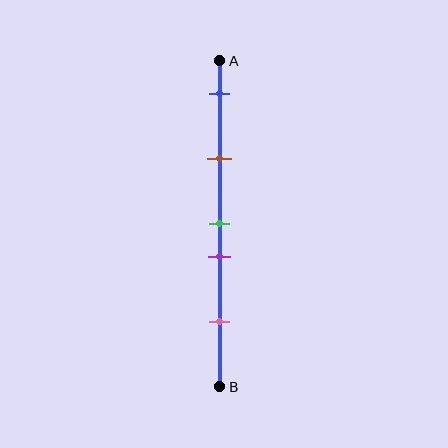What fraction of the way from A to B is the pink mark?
The pink mark is approximately 80% (0.8) of the way from A to B.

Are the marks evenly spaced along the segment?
No, the marks are not evenly spaced.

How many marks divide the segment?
There are 5 marks dividing the segment.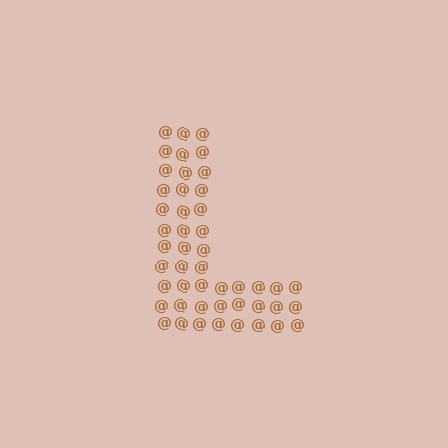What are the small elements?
The small elements are at signs.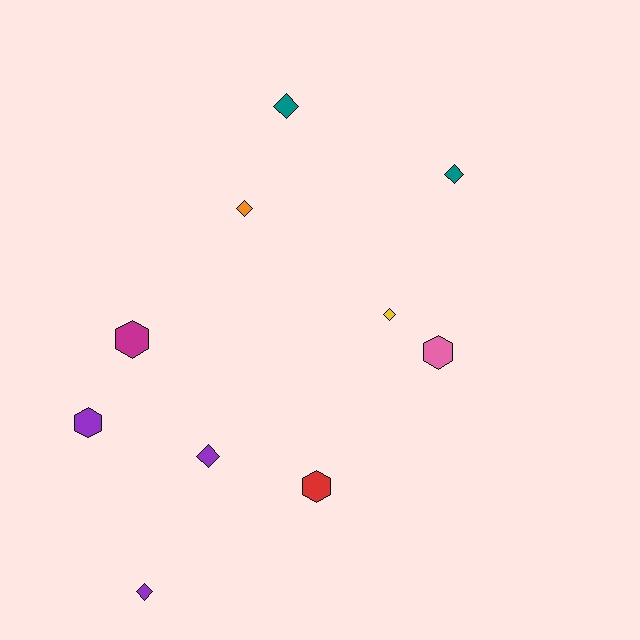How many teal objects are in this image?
There are 2 teal objects.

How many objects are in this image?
There are 10 objects.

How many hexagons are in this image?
There are 4 hexagons.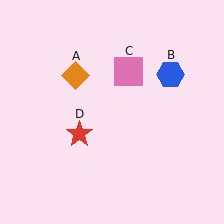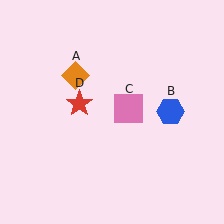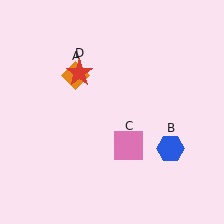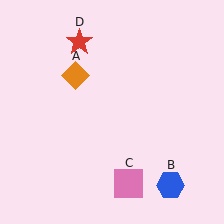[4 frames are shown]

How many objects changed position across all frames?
3 objects changed position: blue hexagon (object B), pink square (object C), red star (object D).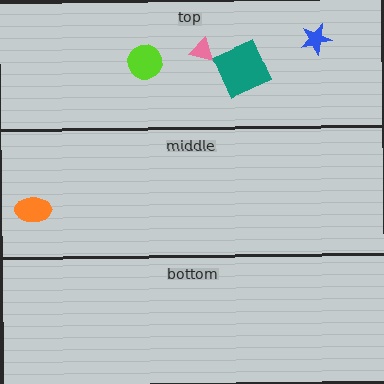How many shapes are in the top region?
4.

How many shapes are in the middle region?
1.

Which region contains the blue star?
The top region.